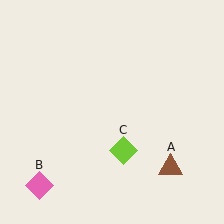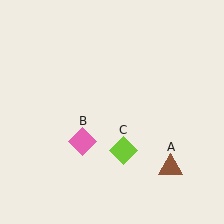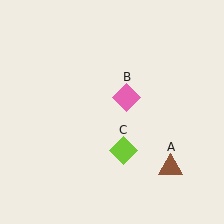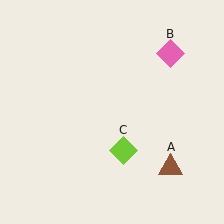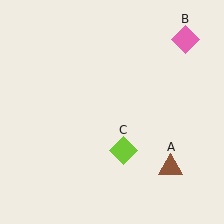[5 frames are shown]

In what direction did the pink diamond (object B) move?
The pink diamond (object B) moved up and to the right.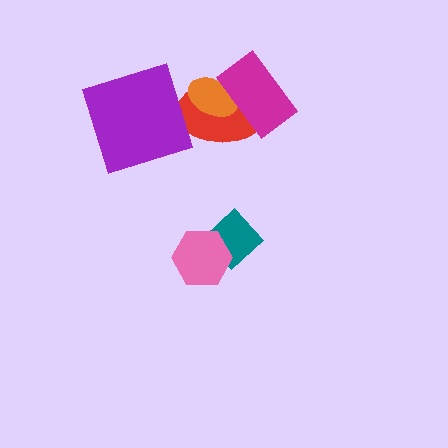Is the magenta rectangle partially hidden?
No, no other shape covers it.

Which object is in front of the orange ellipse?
The magenta rectangle is in front of the orange ellipse.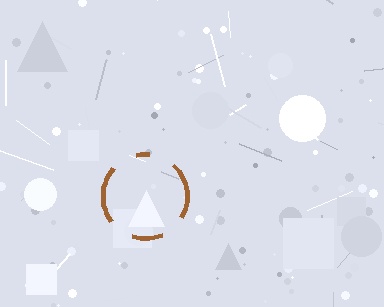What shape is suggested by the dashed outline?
The dashed outline suggests a circle.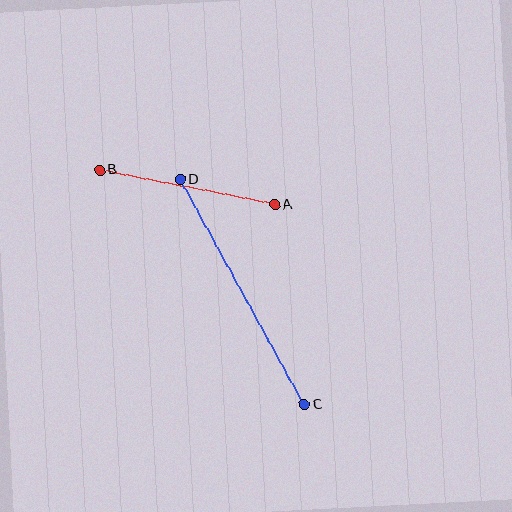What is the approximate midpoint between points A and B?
The midpoint is at approximately (187, 187) pixels.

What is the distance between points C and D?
The distance is approximately 257 pixels.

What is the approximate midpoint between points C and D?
The midpoint is at approximately (242, 292) pixels.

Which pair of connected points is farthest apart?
Points C and D are farthest apart.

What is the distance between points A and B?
The distance is approximately 179 pixels.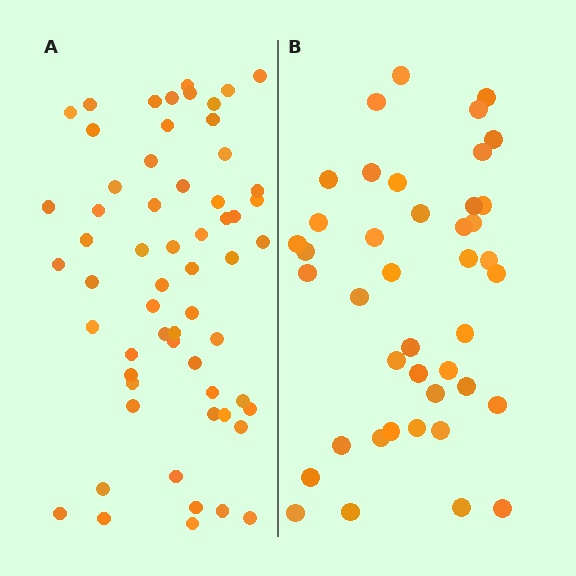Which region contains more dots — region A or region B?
Region A (the left region) has more dots.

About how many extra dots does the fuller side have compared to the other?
Region A has approximately 20 more dots than region B.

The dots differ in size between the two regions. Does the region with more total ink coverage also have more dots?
No. Region B has more total ink coverage because its dots are larger, but region A actually contains more individual dots. Total area can be misleading — the number of items is what matters here.